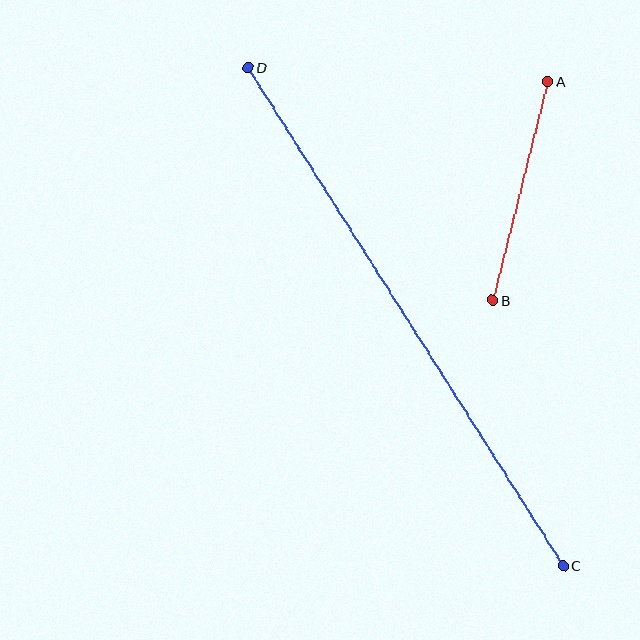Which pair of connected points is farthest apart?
Points C and D are farthest apart.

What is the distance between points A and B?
The distance is approximately 225 pixels.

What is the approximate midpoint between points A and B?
The midpoint is at approximately (520, 191) pixels.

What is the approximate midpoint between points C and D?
The midpoint is at approximately (406, 317) pixels.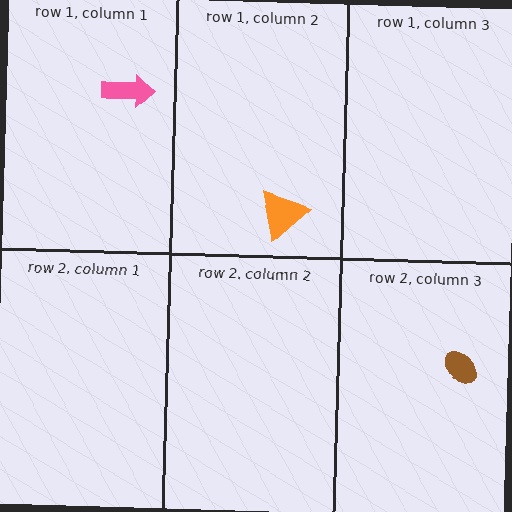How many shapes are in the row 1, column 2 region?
1.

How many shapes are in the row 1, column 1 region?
1.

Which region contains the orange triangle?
The row 1, column 2 region.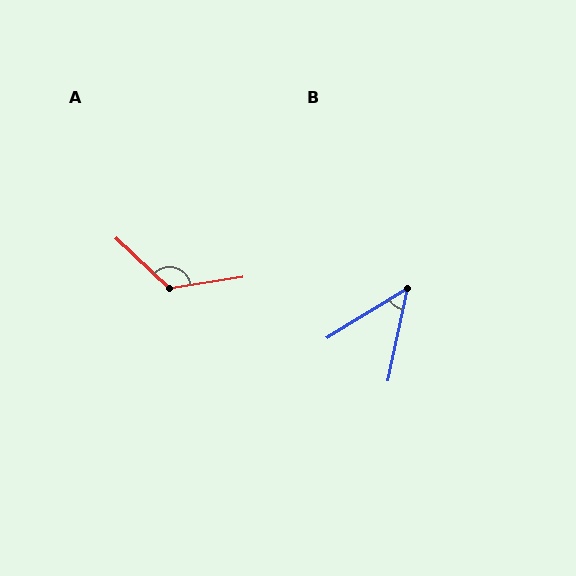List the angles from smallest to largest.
B (47°), A (127°).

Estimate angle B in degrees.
Approximately 47 degrees.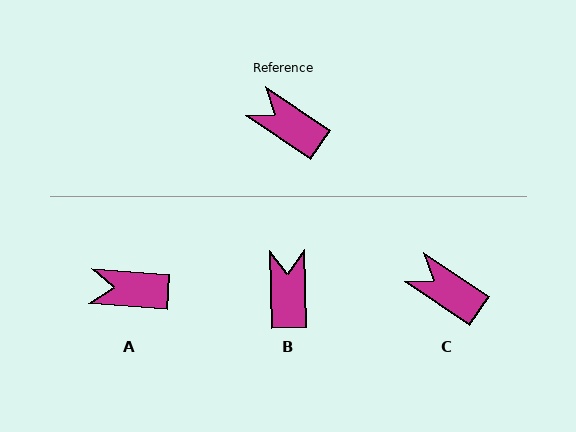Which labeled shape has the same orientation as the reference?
C.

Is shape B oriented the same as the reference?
No, it is off by about 55 degrees.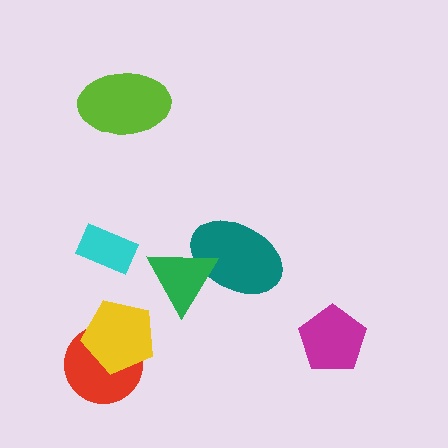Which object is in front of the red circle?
The yellow pentagon is in front of the red circle.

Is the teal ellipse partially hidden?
Yes, it is partially covered by another shape.